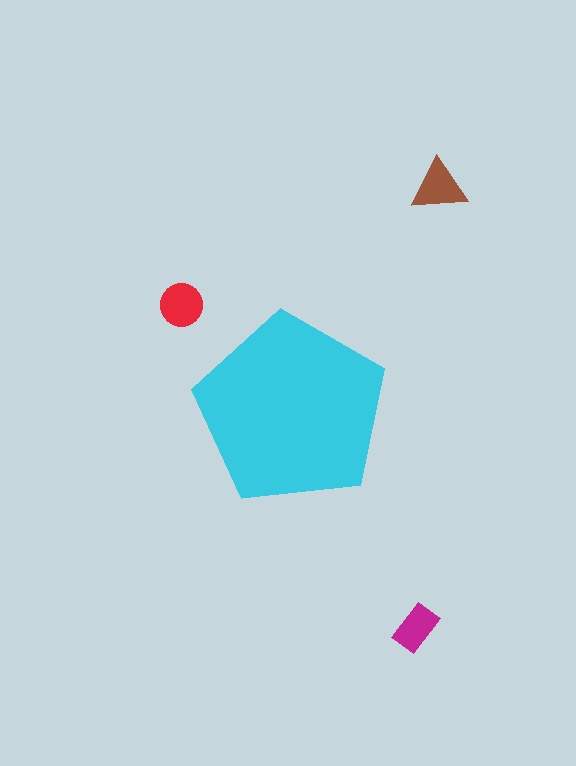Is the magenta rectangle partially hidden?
No, the magenta rectangle is fully visible.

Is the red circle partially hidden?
No, the red circle is fully visible.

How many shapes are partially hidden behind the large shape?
0 shapes are partially hidden.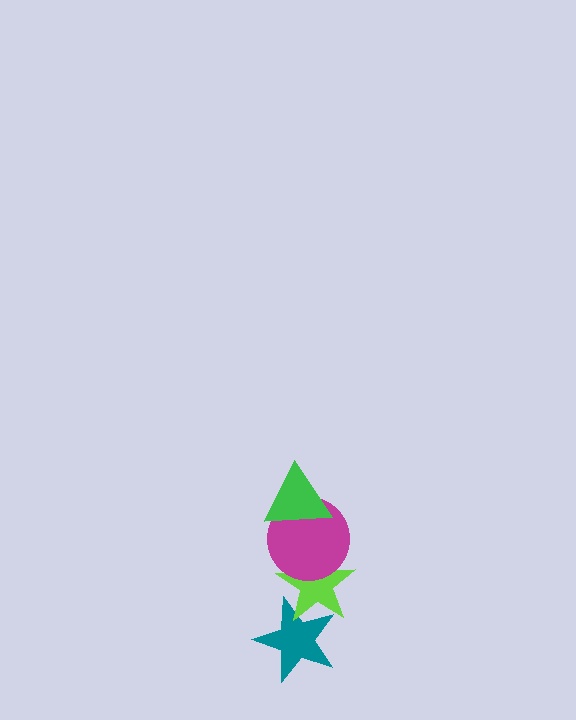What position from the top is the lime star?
The lime star is 3rd from the top.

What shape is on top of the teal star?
The lime star is on top of the teal star.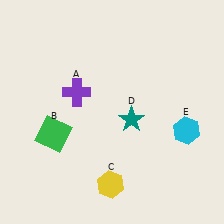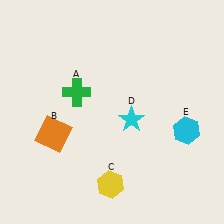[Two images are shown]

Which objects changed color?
A changed from purple to green. B changed from green to orange. D changed from teal to cyan.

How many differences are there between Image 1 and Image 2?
There are 3 differences between the two images.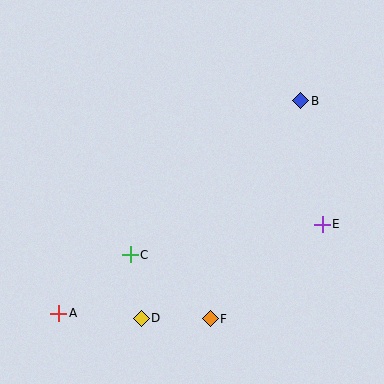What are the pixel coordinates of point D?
Point D is at (141, 318).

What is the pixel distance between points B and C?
The distance between B and C is 230 pixels.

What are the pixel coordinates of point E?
Point E is at (322, 224).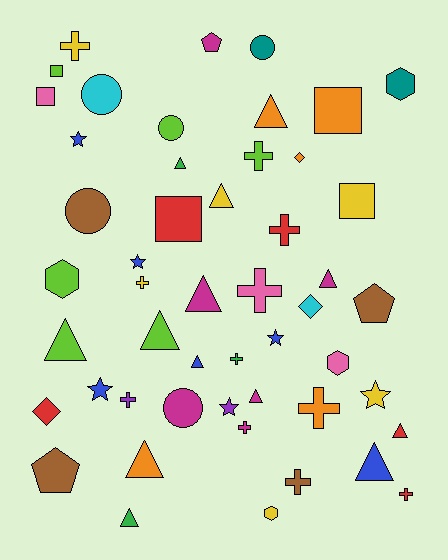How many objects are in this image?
There are 50 objects.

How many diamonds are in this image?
There are 3 diamonds.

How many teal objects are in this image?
There are 2 teal objects.